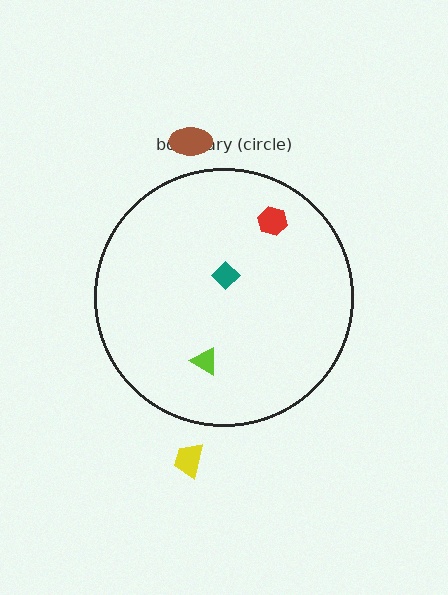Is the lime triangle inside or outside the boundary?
Inside.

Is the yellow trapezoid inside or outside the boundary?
Outside.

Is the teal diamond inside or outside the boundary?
Inside.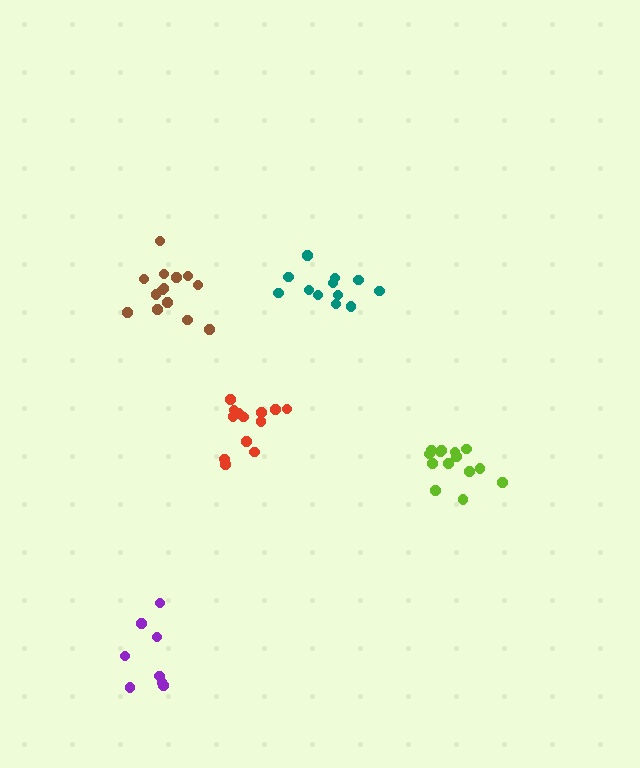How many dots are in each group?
Group 1: 8 dots, Group 2: 12 dots, Group 3: 13 dots, Group 4: 14 dots, Group 5: 14 dots (61 total).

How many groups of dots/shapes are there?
There are 5 groups.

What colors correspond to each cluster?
The clusters are colored: purple, teal, red, lime, brown.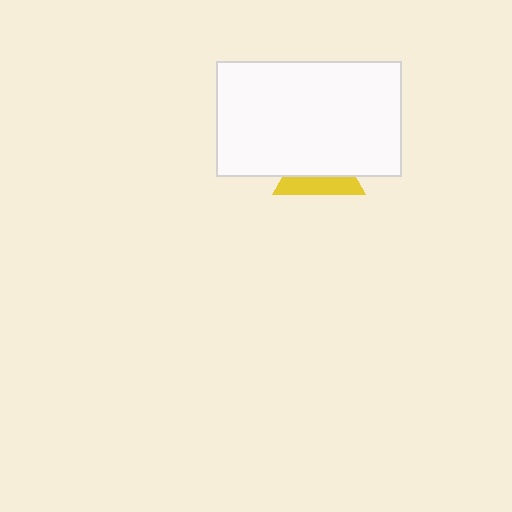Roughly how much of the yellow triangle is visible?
A small part of it is visible (roughly 39%).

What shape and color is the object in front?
The object in front is a white rectangle.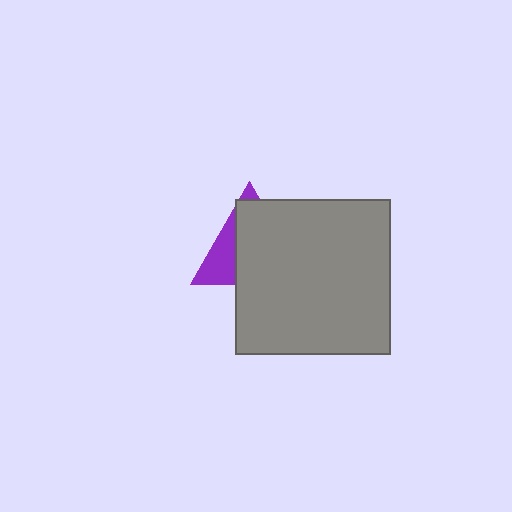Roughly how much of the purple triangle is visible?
A small part of it is visible (roughly 33%).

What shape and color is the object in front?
The object in front is a gray square.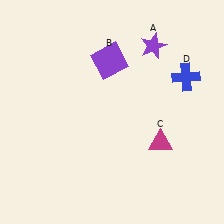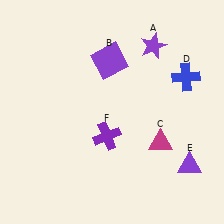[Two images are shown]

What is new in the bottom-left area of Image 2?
A purple cross (F) was added in the bottom-left area of Image 2.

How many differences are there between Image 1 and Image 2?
There are 2 differences between the two images.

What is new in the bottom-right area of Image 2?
A purple triangle (E) was added in the bottom-right area of Image 2.